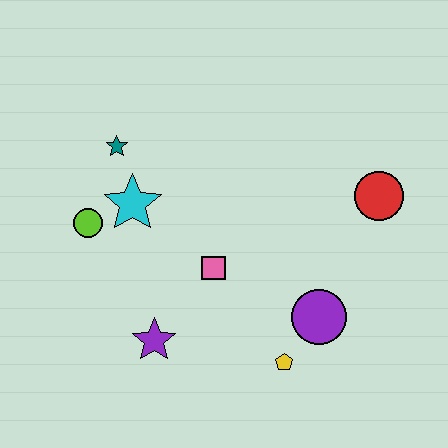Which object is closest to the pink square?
The purple star is closest to the pink square.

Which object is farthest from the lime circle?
The red circle is farthest from the lime circle.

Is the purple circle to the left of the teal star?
No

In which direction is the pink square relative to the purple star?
The pink square is above the purple star.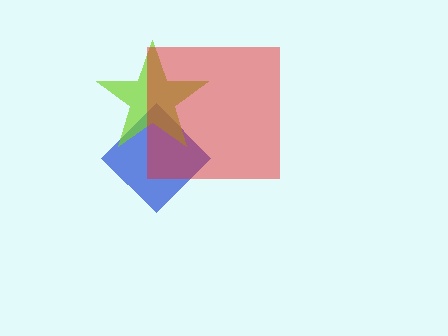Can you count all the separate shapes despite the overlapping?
Yes, there are 3 separate shapes.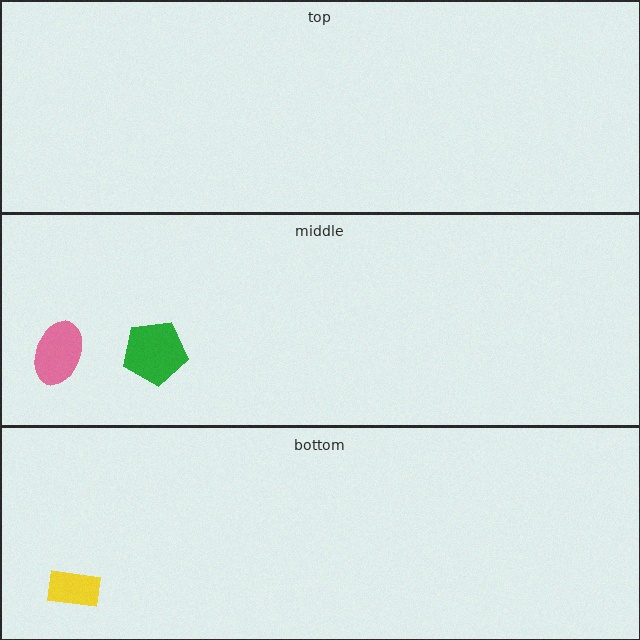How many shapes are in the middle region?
2.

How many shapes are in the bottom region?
1.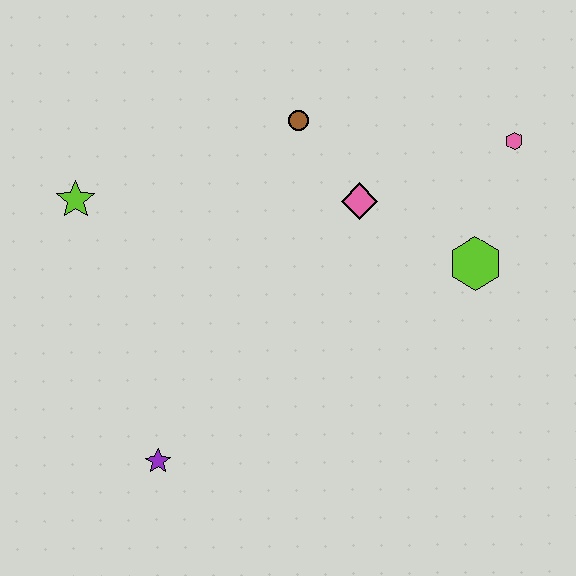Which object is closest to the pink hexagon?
The lime hexagon is closest to the pink hexagon.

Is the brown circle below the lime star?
No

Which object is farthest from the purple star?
The pink hexagon is farthest from the purple star.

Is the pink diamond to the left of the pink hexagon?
Yes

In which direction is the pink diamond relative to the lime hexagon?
The pink diamond is to the left of the lime hexagon.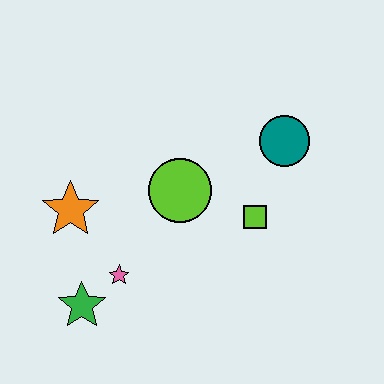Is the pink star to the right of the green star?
Yes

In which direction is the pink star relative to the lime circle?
The pink star is below the lime circle.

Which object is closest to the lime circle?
The lime square is closest to the lime circle.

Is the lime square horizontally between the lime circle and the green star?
No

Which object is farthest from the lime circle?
The green star is farthest from the lime circle.